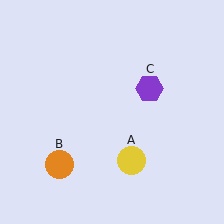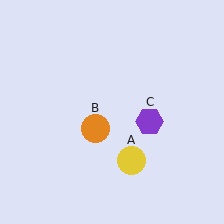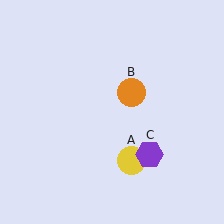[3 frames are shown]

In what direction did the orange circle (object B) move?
The orange circle (object B) moved up and to the right.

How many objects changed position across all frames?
2 objects changed position: orange circle (object B), purple hexagon (object C).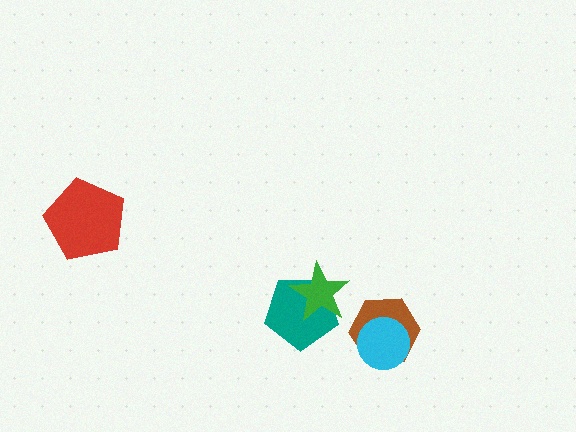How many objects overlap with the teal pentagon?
1 object overlaps with the teal pentagon.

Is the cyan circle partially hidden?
No, no other shape covers it.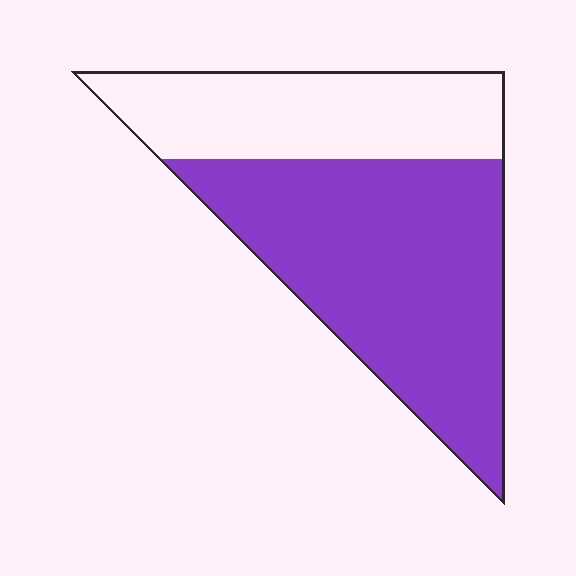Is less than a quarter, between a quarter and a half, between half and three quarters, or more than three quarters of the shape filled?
Between half and three quarters.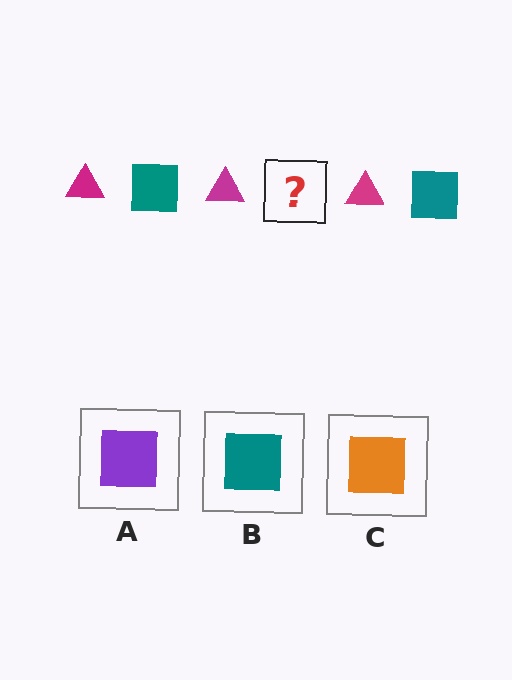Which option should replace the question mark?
Option B.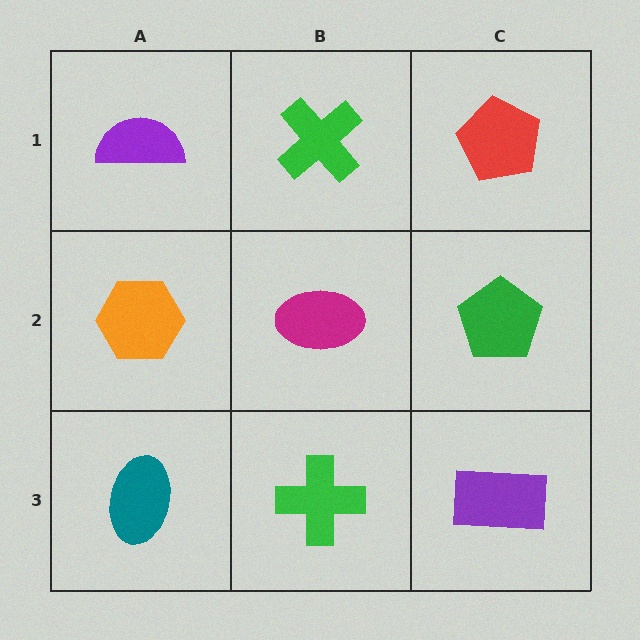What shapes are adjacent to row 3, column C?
A green pentagon (row 2, column C), a green cross (row 3, column B).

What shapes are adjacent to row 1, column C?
A green pentagon (row 2, column C), a green cross (row 1, column B).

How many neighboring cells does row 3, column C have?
2.